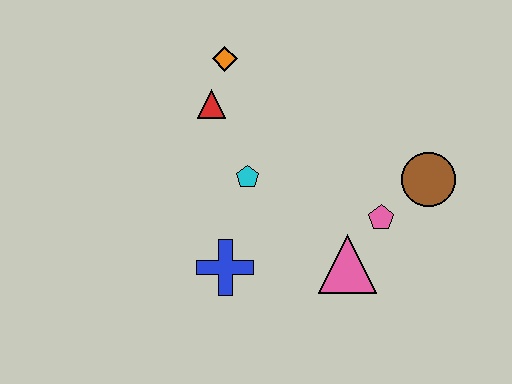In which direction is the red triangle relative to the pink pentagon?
The red triangle is to the left of the pink pentagon.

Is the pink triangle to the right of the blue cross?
Yes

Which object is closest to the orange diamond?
The red triangle is closest to the orange diamond.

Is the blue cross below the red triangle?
Yes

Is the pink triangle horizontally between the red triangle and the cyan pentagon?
No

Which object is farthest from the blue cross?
The brown circle is farthest from the blue cross.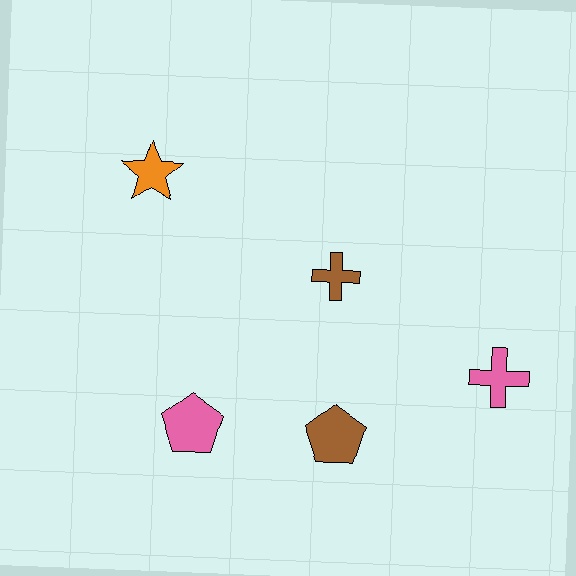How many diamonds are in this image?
There are no diamonds.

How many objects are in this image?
There are 5 objects.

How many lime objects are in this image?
There are no lime objects.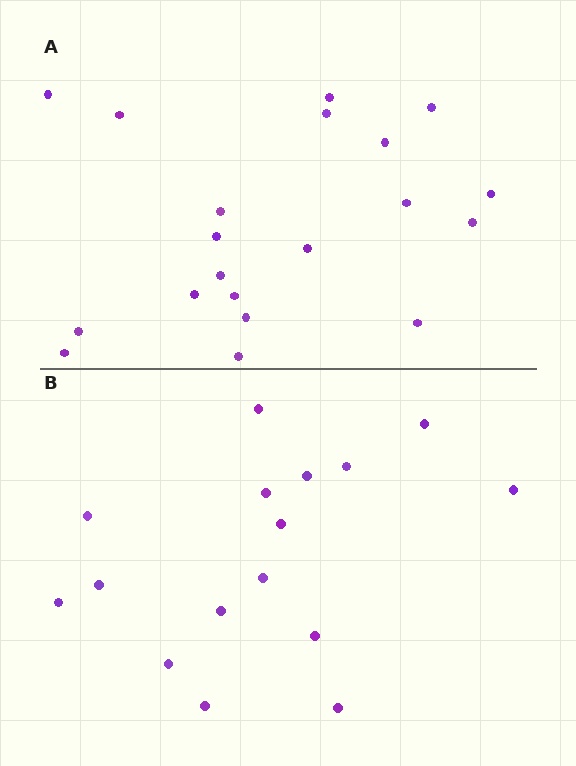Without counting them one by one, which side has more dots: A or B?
Region A (the top region) has more dots.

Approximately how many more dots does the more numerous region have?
Region A has about 4 more dots than region B.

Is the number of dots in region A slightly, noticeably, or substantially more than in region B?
Region A has noticeably more, but not dramatically so. The ratio is roughly 1.2 to 1.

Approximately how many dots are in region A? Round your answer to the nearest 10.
About 20 dots.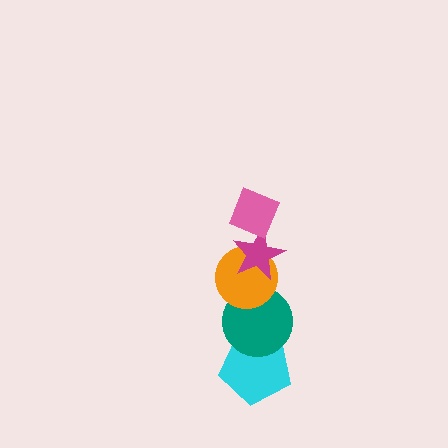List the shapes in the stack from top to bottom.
From top to bottom: the pink diamond, the magenta star, the orange circle, the teal circle, the cyan pentagon.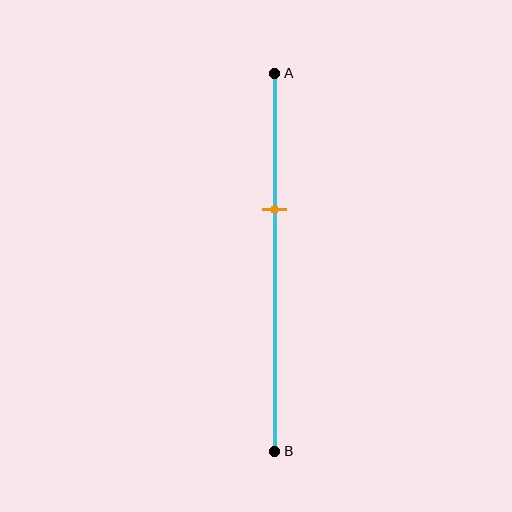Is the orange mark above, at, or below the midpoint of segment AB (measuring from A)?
The orange mark is above the midpoint of segment AB.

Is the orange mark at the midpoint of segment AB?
No, the mark is at about 35% from A, not at the 50% midpoint.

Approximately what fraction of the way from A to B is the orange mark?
The orange mark is approximately 35% of the way from A to B.